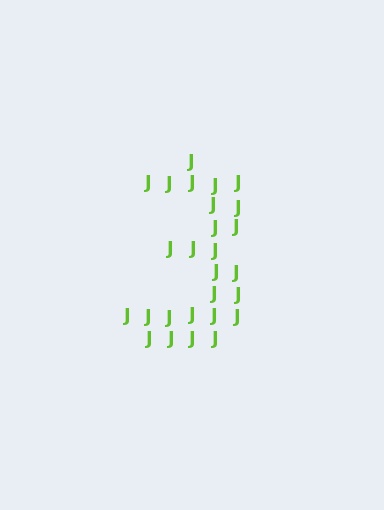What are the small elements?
The small elements are letter J's.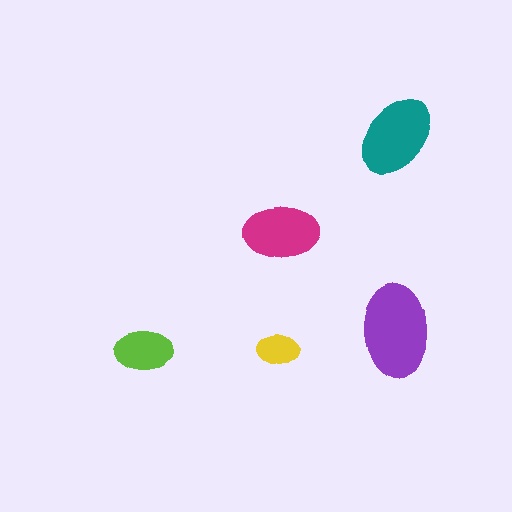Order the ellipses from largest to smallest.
the purple one, the teal one, the magenta one, the lime one, the yellow one.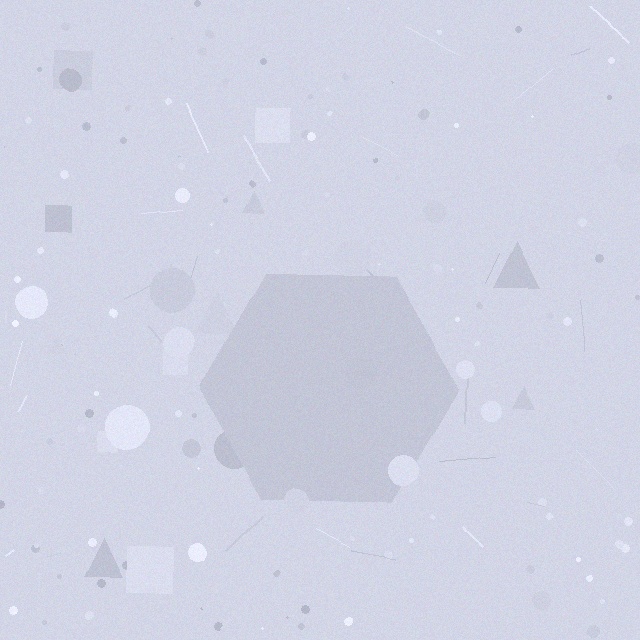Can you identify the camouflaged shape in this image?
The camouflaged shape is a hexagon.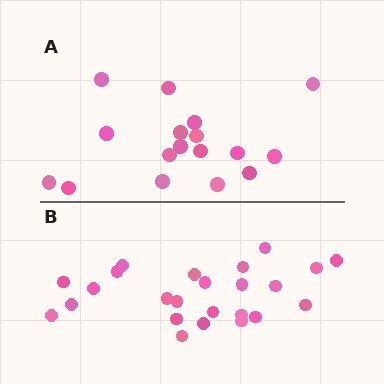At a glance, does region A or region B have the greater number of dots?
Region B (the bottom region) has more dots.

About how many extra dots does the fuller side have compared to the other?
Region B has roughly 8 or so more dots than region A.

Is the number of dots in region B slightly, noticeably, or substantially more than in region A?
Region B has noticeably more, but not dramatically so. The ratio is roughly 1.4 to 1.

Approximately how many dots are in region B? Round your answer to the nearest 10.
About 20 dots. (The exact count is 24, which rounds to 20.)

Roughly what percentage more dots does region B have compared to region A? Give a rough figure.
About 40% more.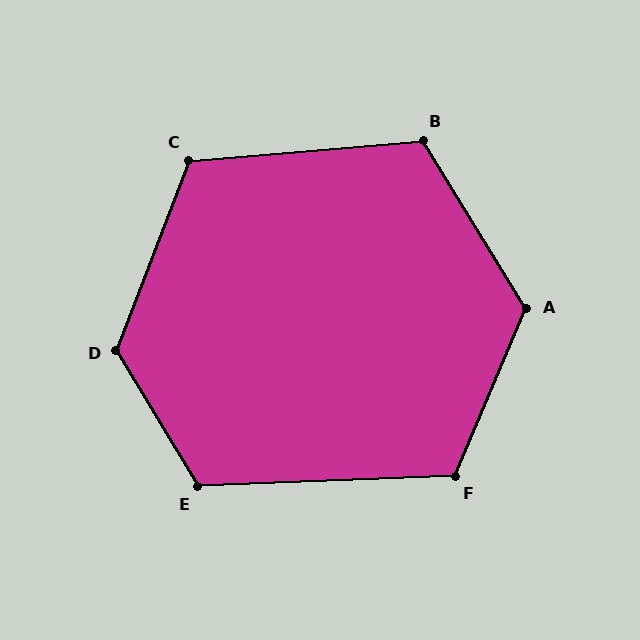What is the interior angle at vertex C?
Approximately 116 degrees (obtuse).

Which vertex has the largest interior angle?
D, at approximately 128 degrees.